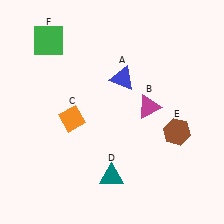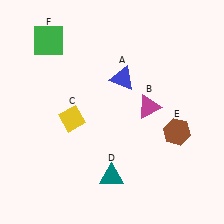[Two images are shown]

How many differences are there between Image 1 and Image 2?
There is 1 difference between the two images.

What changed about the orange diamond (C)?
In Image 1, C is orange. In Image 2, it changed to yellow.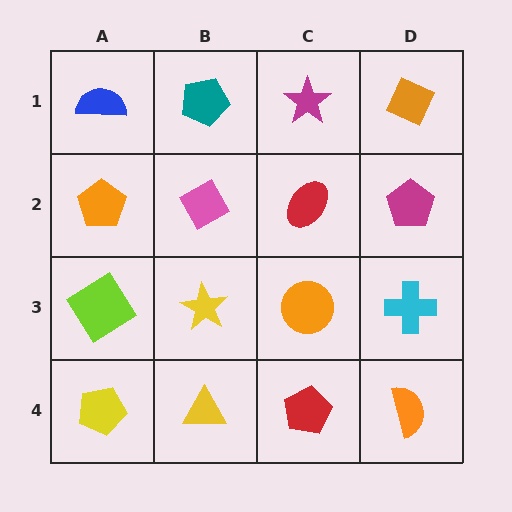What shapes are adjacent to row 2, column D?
An orange diamond (row 1, column D), a cyan cross (row 3, column D), a red ellipse (row 2, column C).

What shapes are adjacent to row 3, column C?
A red ellipse (row 2, column C), a red pentagon (row 4, column C), a yellow star (row 3, column B), a cyan cross (row 3, column D).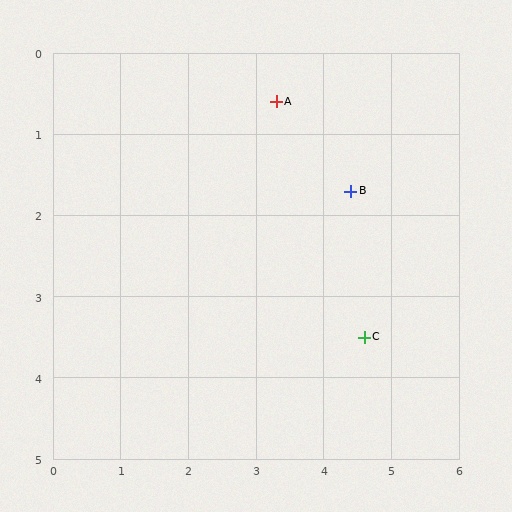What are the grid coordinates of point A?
Point A is at approximately (3.3, 0.6).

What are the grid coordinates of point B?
Point B is at approximately (4.4, 1.7).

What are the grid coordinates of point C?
Point C is at approximately (4.6, 3.5).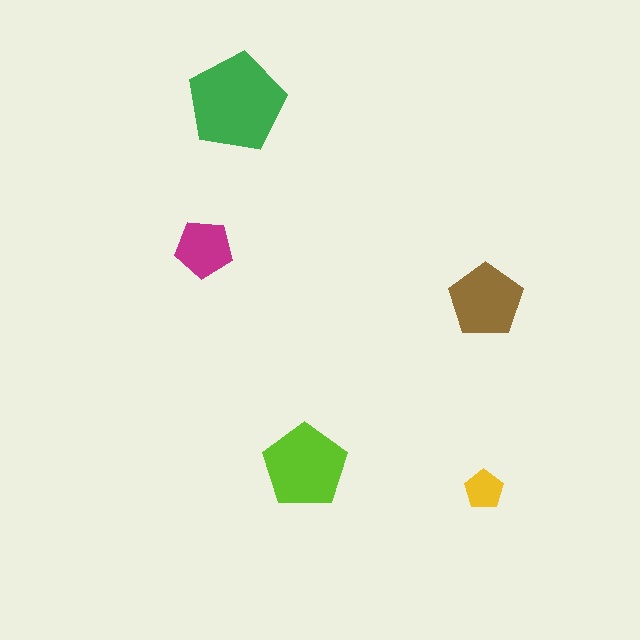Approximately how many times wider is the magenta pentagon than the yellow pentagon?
About 1.5 times wider.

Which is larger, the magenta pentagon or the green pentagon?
The green one.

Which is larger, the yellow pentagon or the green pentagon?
The green one.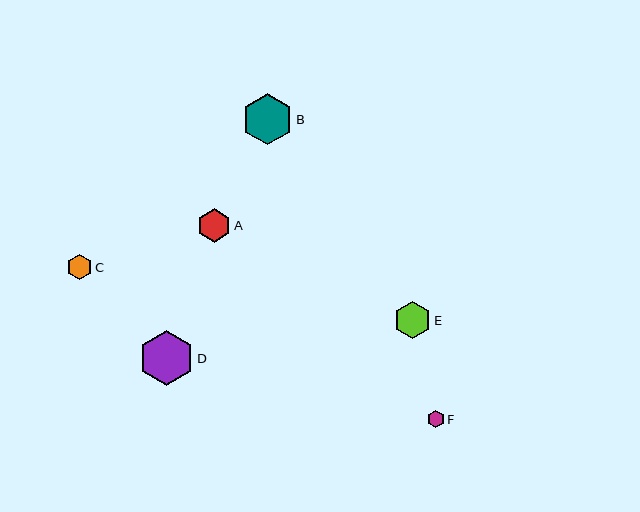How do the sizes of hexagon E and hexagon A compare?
Hexagon E and hexagon A are approximately the same size.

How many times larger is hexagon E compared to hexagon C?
Hexagon E is approximately 1.4 times the size of hexagon C.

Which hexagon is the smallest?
Hexagon F is the smallest with a size of approximately 17 pixels.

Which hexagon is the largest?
Hexagon D is the largest with a size of approximately 55 pixels.